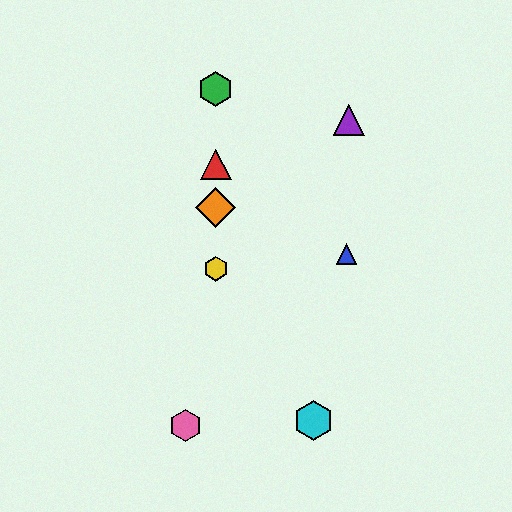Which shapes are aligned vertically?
The red triangle, the green hexagon, the yellow hexagon, the orange diamond are aligned vertically.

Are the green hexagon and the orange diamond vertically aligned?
Yes, both are at x≈216.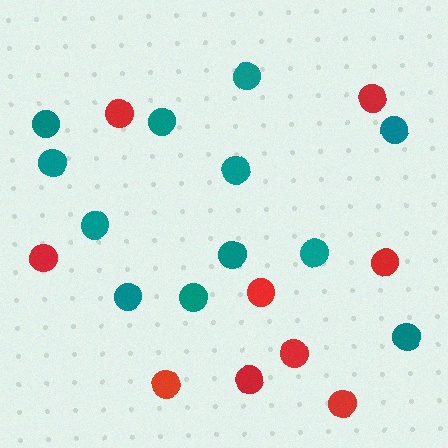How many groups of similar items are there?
There are 2 groups: one group of red circles (9) and one group of teal circles (12).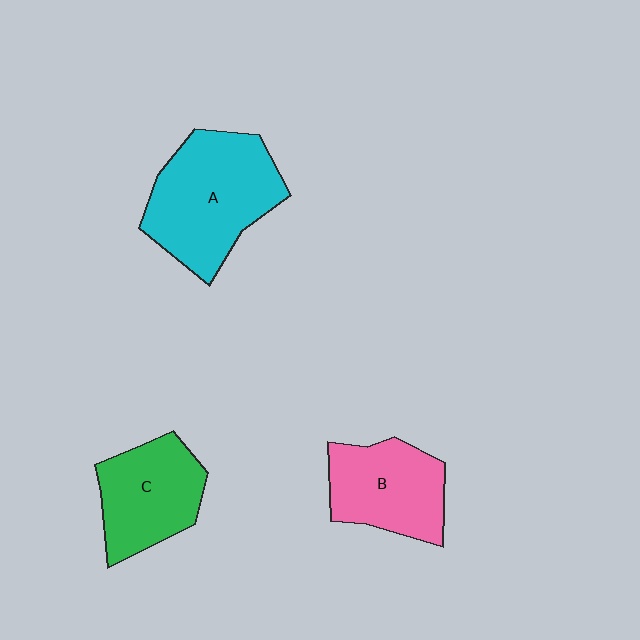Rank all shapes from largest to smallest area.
From largest to smallest: A (cyan), C (green), B (pink).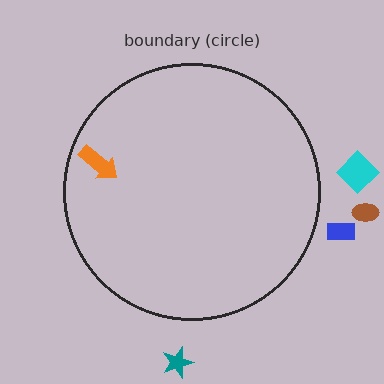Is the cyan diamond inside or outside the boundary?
Outside.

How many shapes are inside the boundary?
1 inside, 4 outside.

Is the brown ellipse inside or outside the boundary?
Outside.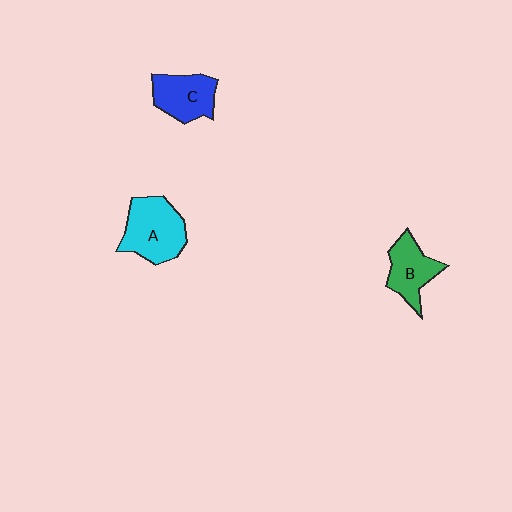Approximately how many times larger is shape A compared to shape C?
Approximately 1.3 times.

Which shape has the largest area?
Shape A (cyan).